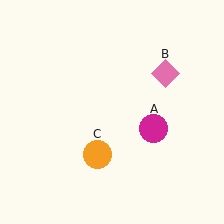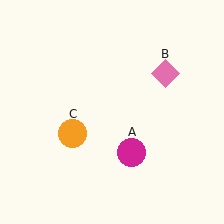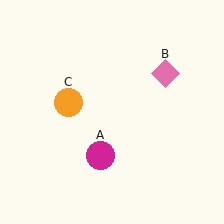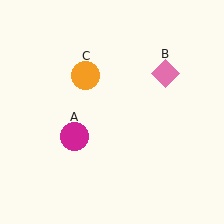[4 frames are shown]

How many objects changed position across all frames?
2 objects changed position: magenta circle (object A), orange circle (object C).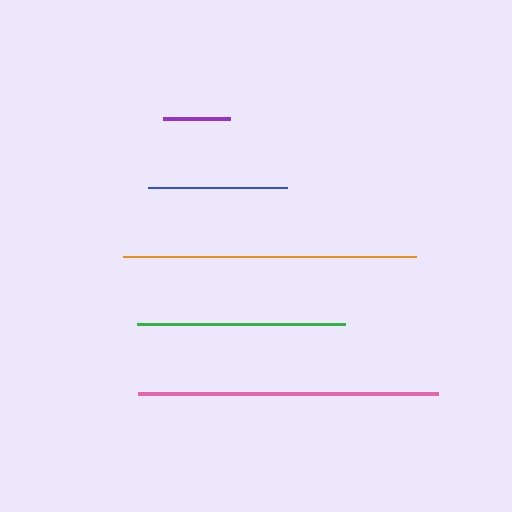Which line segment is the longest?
The pink line is the longest at approximately 301 pixels.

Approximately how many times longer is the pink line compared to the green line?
The pink line is approximately 1.4 times the length of the green line.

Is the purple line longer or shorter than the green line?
The green line is longer than the purple line.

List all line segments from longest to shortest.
From longest to shortest: pink, orange, green, blue, purple.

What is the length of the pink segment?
The pink segment is approximately 301 pixels long.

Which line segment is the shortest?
The purple line is the shortest at approximately 67 pixels.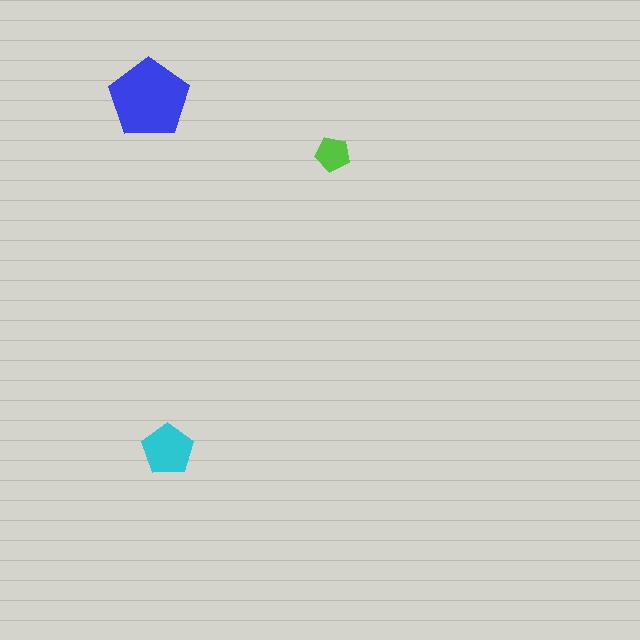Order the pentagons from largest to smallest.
the blue one, the cyan one, the lime one.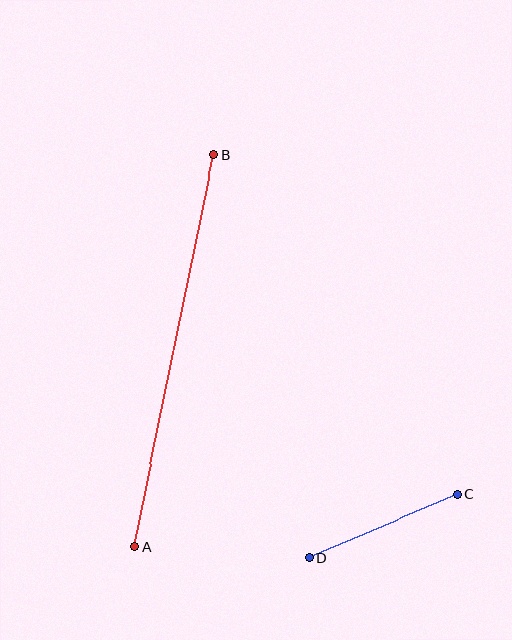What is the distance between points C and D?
The distance is approximately 161 pixels.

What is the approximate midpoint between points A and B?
The midpoint is at approximately (174, 351) pixels.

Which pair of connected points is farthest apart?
Points A and B are farthest apart.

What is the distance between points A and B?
The distance is approximately 400 pixels.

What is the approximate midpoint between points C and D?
The midpoint is at approximately (383, 526) pixels.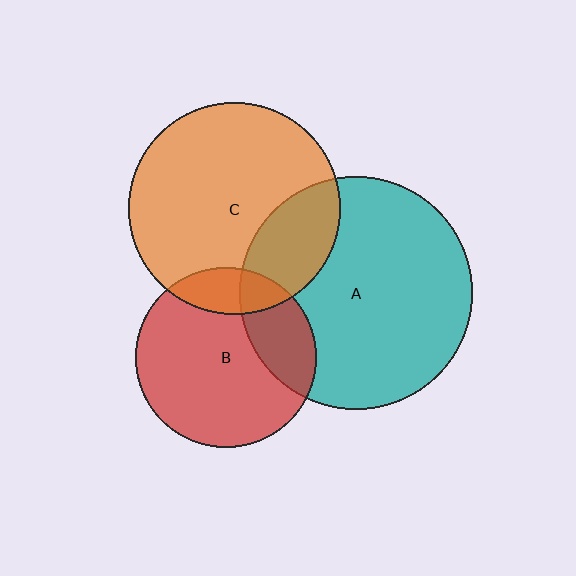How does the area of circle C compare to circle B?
Approximately 1.4 times.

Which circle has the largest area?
Circle A (teal).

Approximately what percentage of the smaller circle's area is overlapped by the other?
Approximately 15%.